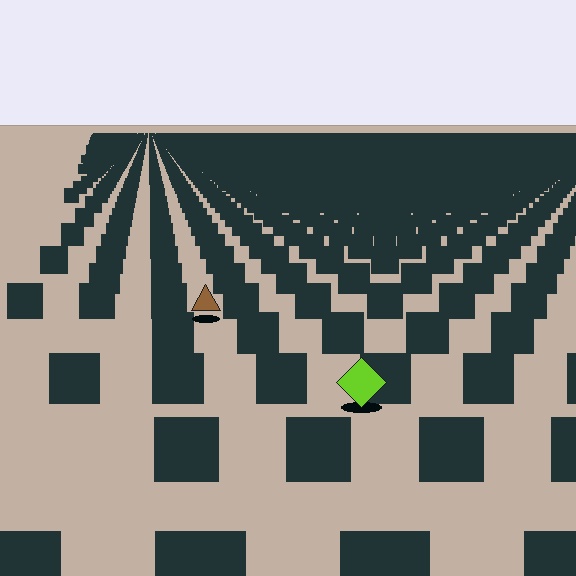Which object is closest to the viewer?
The lime diamond is closest. The texture marks near it are larger and more spread out.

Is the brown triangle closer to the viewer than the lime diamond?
No. The lime diamond is closer — you can tell from the texture gradient: the ground texture is coarser near it.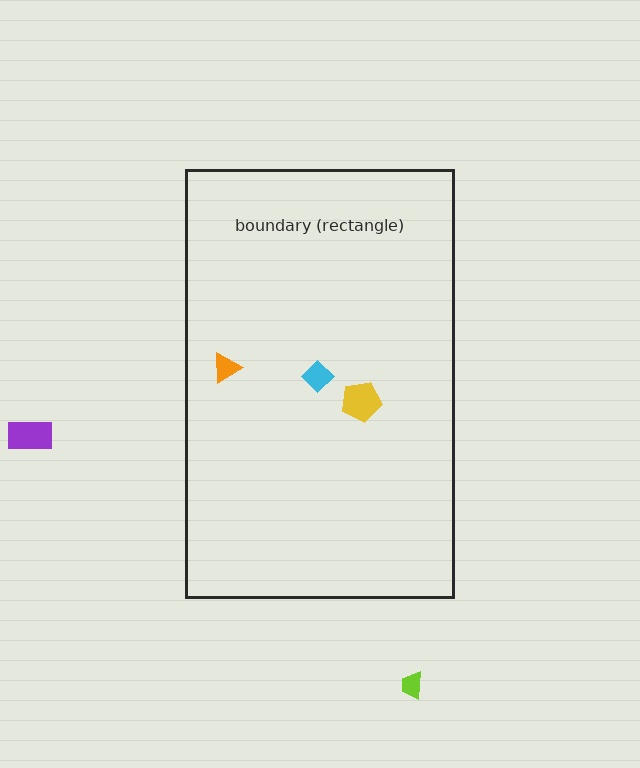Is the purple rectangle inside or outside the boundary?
Outside.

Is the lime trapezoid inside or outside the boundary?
Outside.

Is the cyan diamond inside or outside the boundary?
Inside.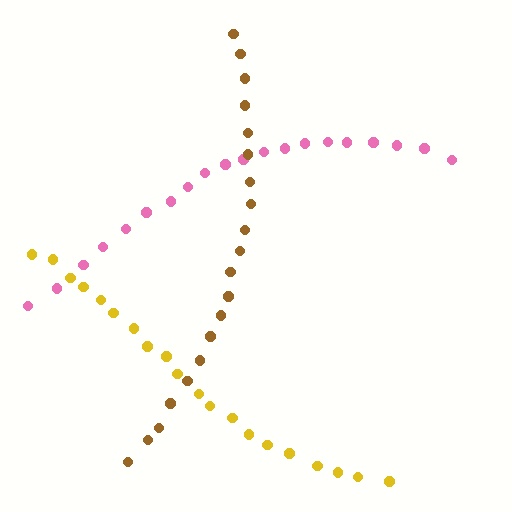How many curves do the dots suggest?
There are 3 distinct paths.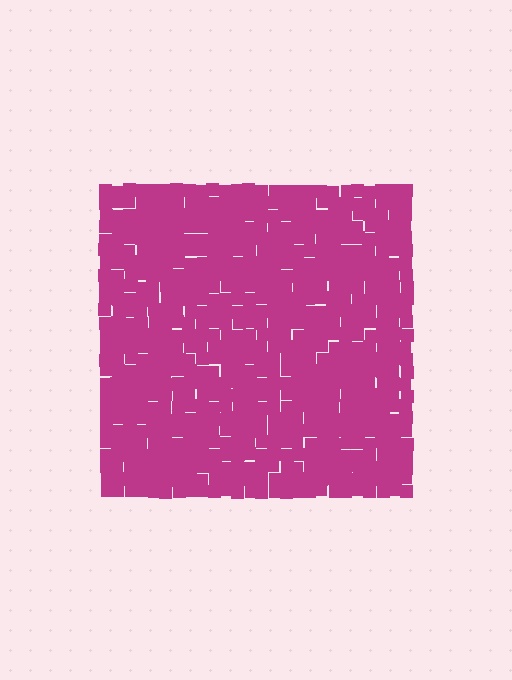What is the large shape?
The large shape is a square.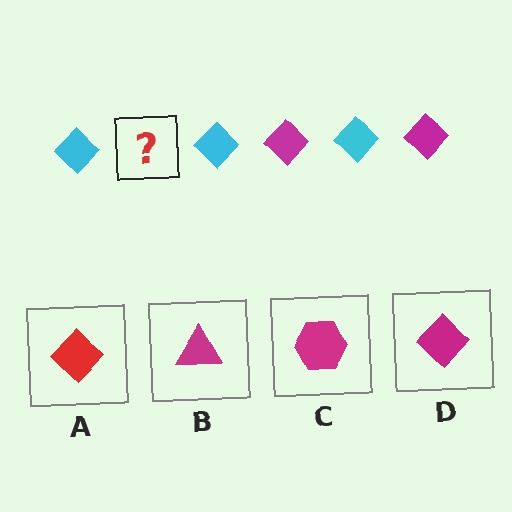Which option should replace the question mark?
Option D.